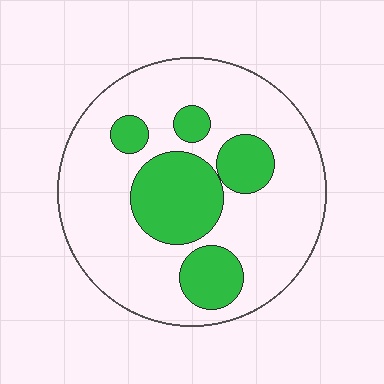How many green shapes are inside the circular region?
5.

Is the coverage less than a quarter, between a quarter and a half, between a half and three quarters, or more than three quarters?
Between a quarter and a half.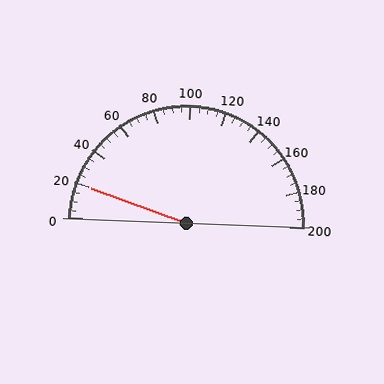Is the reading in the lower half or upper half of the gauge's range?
The reading is in the lower half of the range (0 to 200).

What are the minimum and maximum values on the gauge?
The gauge ranges from 0 to 200.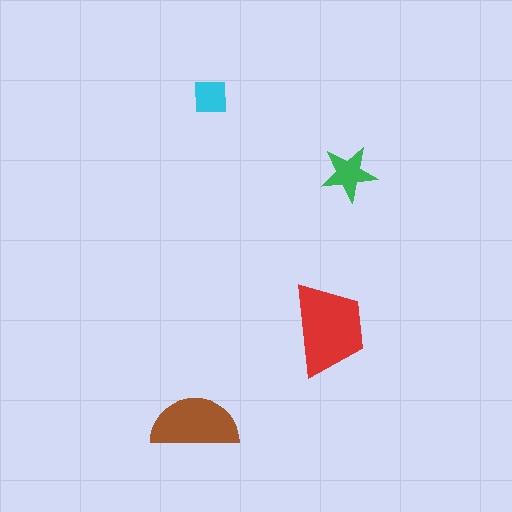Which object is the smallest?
The cyan square.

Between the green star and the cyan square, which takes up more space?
The green star.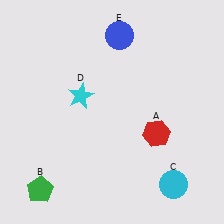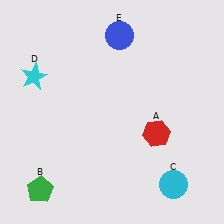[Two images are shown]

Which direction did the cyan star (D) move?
The cyan star (D) moved left.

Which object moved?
The cyan star (D) moved left.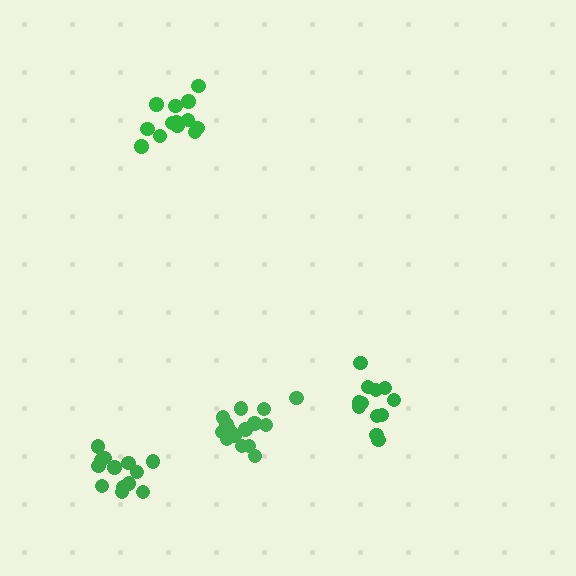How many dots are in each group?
Group 1: 13 dots, Group 2: 17 dots, Group 3: 12 dots, Group 4: 13 dots (55 total).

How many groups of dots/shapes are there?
There are 4 groups.